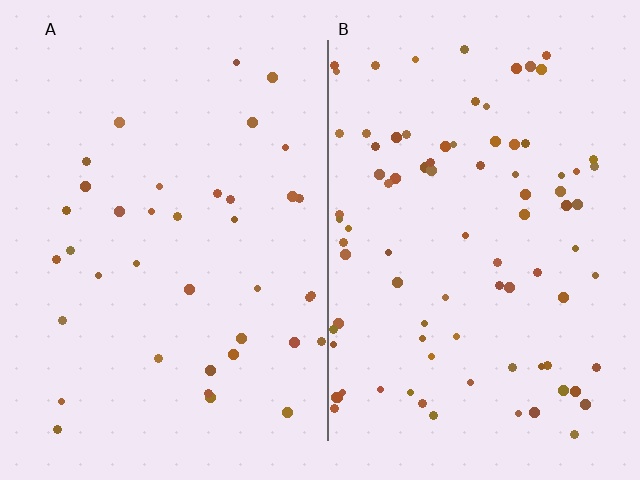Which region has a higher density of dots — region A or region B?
B (the right).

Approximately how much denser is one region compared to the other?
Approximately 2.3× — region B over region A.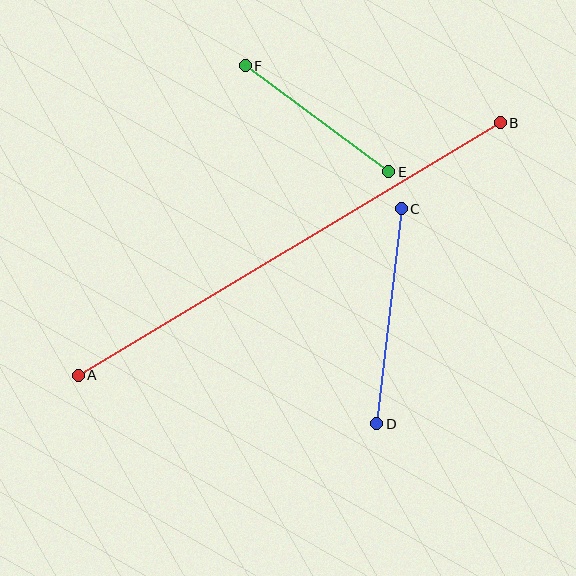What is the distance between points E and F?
The distance is approximately 179 pixels.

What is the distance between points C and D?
The distance is approximately 216 pixels.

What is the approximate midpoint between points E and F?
The midpoint is at approximately (317, 119) pixels.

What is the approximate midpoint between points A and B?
The midpoint is at approximately (289, 249) pixels.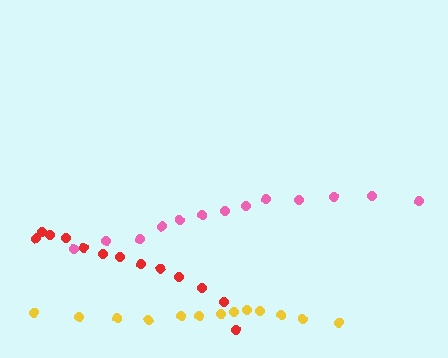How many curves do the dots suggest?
There are 3 distinct paths.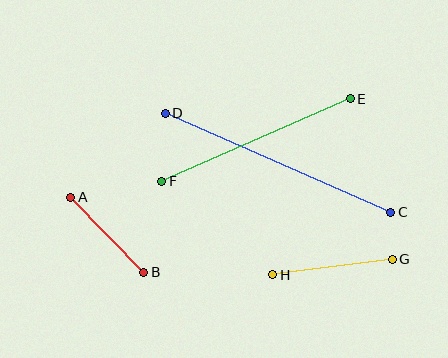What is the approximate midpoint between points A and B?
The midpoint is at approximately (107, 235) pixels.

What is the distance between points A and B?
The distance is approximately 105 pixels.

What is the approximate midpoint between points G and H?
The midpoint is at approximately (332, 267) pixels.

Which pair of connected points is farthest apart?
Points C and D are farthest apart.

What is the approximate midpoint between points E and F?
The midpoint is at approximately (256, 140) pixels.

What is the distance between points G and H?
The distance is approximately 121 pixels.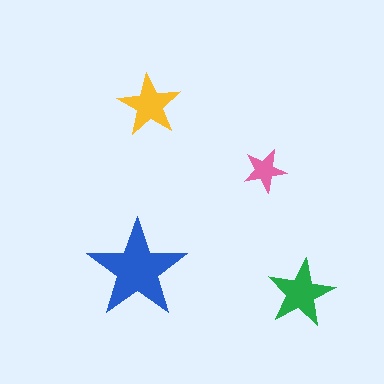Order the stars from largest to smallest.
the blue one, the green one, the yellow one, the pink one.